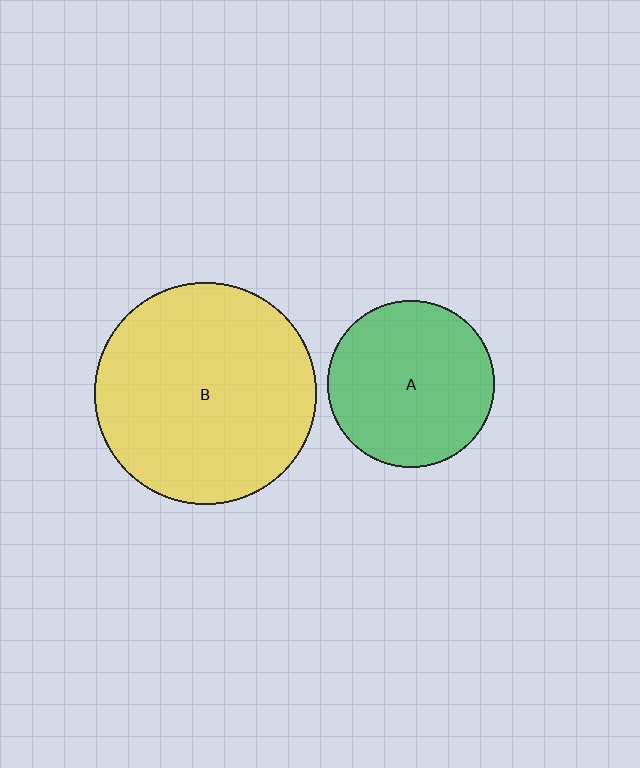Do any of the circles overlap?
No, none of the circles overlap.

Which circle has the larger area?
Circle B (yellow).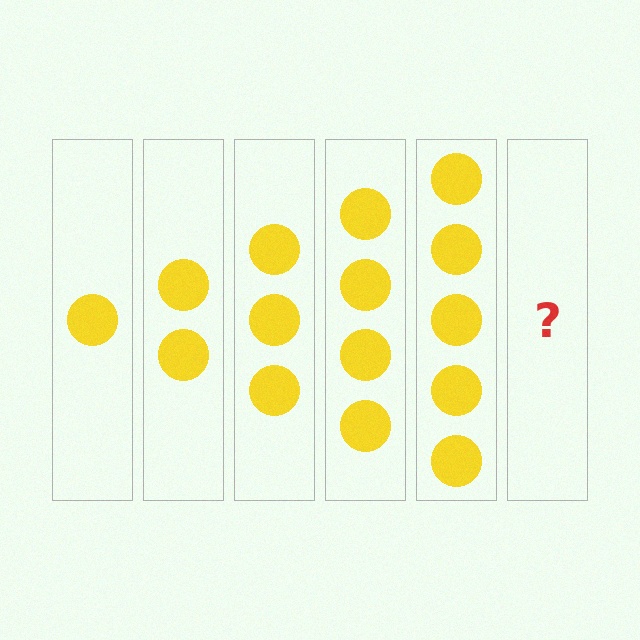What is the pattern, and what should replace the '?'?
The pattern is that each step adds one more circle. The '?' should be 6 circles.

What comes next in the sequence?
The next element should be 6 circles.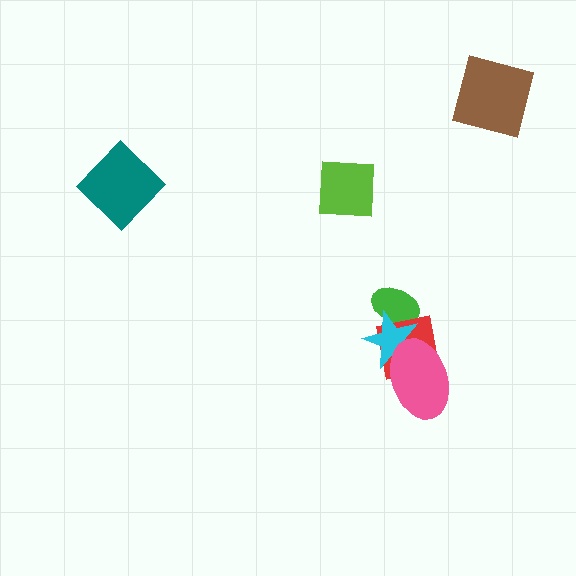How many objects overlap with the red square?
3 objects overlap with the red square.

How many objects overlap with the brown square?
0 objects overlap with the brown square.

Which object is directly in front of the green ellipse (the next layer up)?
The red square is directly in front of the green ellipse.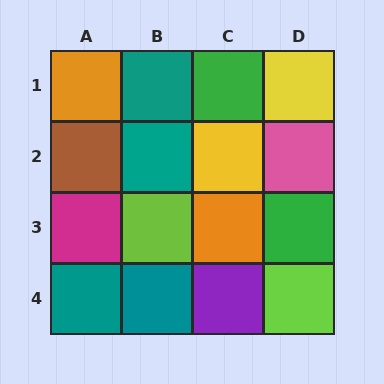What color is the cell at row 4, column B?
Teal.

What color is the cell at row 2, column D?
Pink.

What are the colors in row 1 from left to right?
Orange, teal, green, yellow.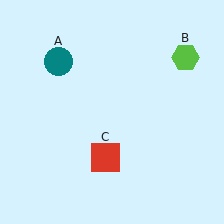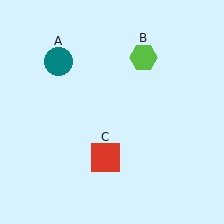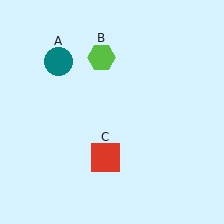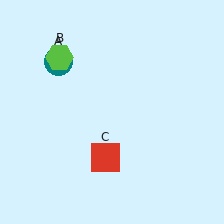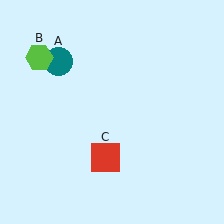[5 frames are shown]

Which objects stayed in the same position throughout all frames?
Teal circle (object A) and red square (object C) remained stationary.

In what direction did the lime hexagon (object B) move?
The lime hexagon (object B) moved left.